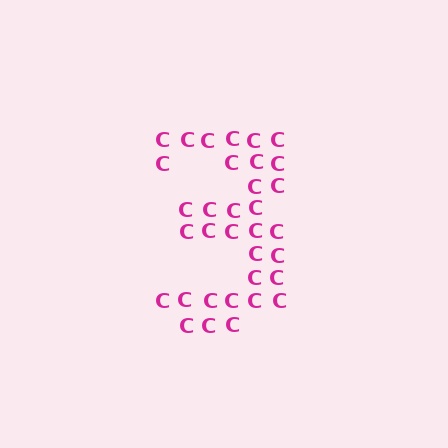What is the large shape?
The large shape is the digit 3.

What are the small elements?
The small elements are letter C's.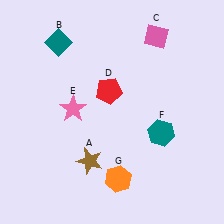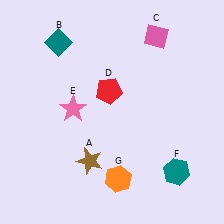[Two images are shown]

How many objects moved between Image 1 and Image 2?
1 object moved between the two images.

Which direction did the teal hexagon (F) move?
The teal hexagon (F) moved down.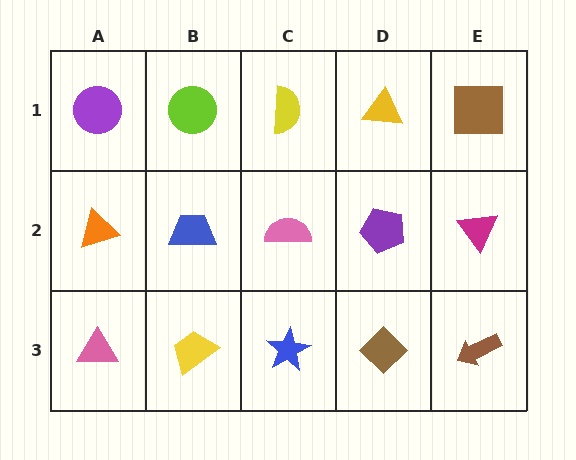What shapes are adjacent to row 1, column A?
An orange triangle (row 2, column A), a lime circle (row 1, column B).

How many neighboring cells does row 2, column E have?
3.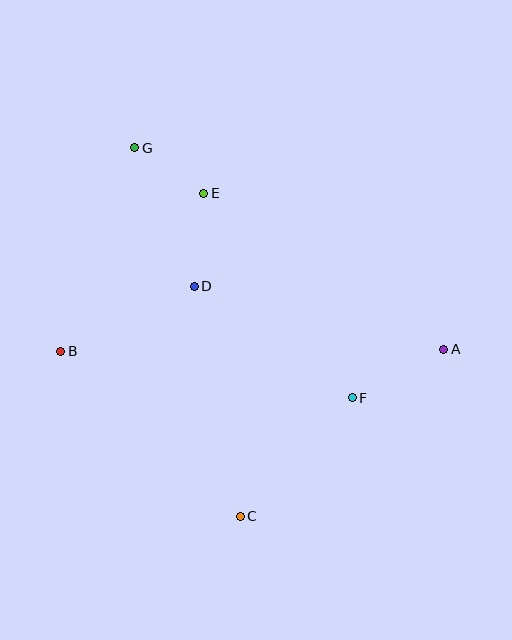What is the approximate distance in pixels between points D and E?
The distance between D and E is approximately 93 pixels.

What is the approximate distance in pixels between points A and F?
The distance between A and F is approximately 104 pixels.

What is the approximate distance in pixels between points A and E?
The distance between A and E is approximately 286 pixels.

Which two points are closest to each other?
Points E and G are closest to each other.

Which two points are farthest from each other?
Points C and G are farthest from each other.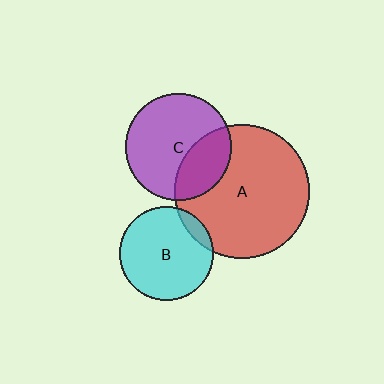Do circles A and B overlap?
Yes.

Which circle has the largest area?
Circle A (red).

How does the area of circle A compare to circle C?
Approximately 1.6 times.